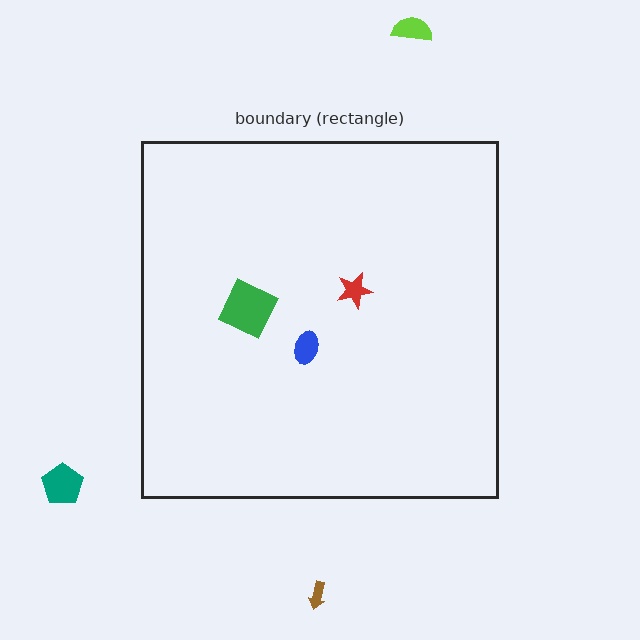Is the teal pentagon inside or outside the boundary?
Outside.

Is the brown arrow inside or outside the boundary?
Outside.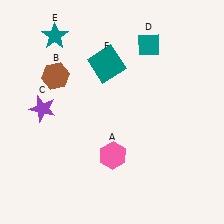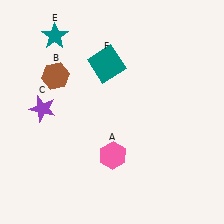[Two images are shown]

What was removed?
The teal diamond (D) was removed in Image 2.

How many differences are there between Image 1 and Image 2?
There is 1 difference between the two images.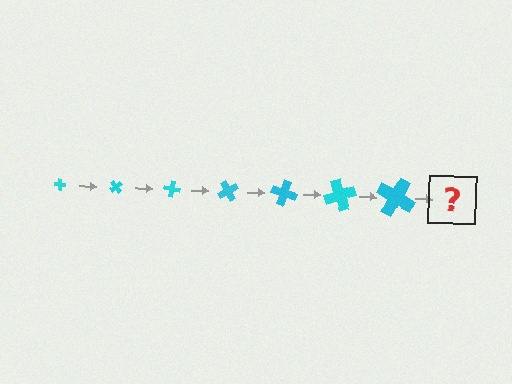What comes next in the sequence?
The next element should be a cross, larger than the previous one and rotated 350 degrees from the start.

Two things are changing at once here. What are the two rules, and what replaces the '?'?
The two rules are that the cross grows larger each step and it rotates 50 degrees each step. The '?' should be a cross, larger than the previous one and rotated 350 degrees from the start.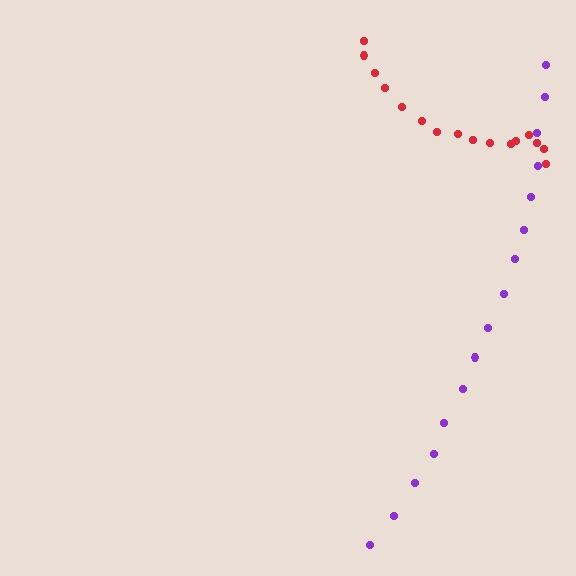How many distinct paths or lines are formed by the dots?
There are 2 distinct paths.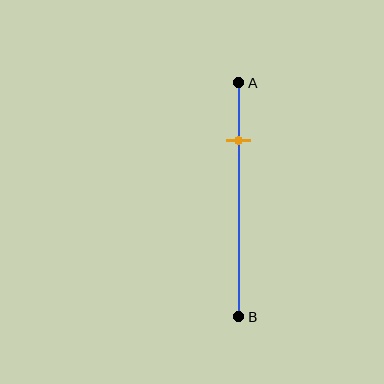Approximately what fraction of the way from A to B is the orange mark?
The orange mark is approximately 25% of the way from A to B.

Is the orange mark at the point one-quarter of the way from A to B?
Yes, the mark is approximately at the one-quarter point.